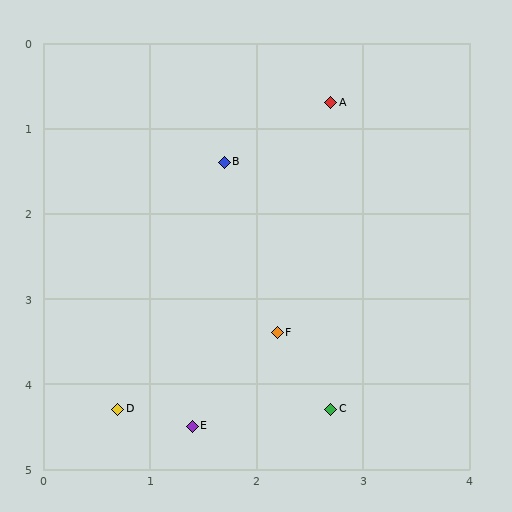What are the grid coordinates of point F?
Point F is at approximately (2.2, 3.4).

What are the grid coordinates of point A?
Point A is at approximately (2.7, 0.7).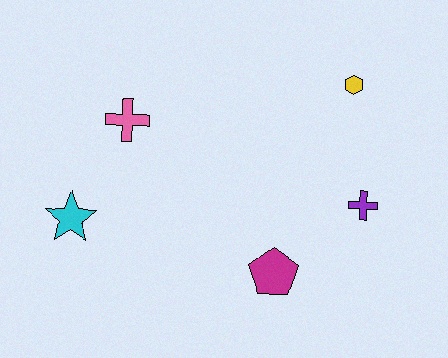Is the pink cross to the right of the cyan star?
Yes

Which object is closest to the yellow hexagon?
The purple cross is closest to the yellow hexagon.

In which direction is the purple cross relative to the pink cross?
The purple cross is to the right of the pink cross.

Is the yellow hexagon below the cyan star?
No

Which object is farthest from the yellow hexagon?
The cyan star is farthest from the yellow hexagon.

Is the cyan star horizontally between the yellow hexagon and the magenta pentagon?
No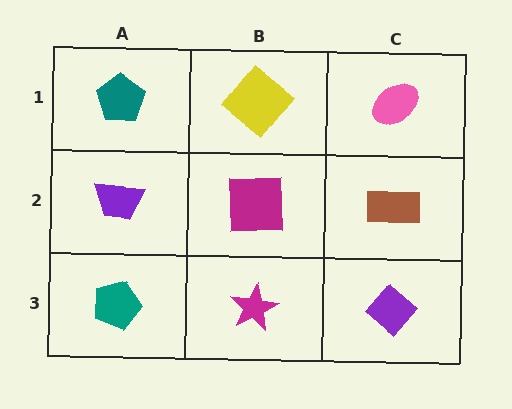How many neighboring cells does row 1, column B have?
3.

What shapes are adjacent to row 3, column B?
A magenta square (row 2, column B), a teal pentagon (row 3, column A), a purple diamond (row 3, column C).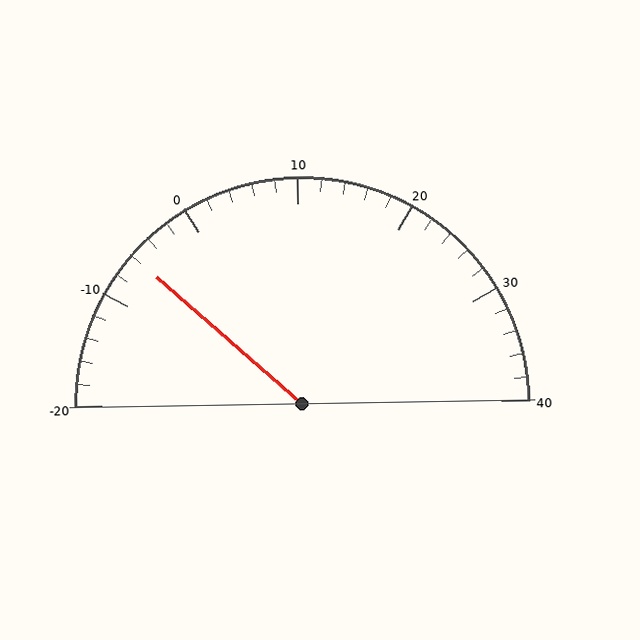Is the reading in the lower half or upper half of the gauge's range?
The reading is in the lower half of the range (-20 to 40).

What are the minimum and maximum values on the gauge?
The gauge ranges from -20 to 40.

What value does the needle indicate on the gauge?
The needle indicates approximately -6.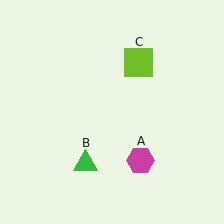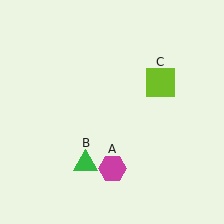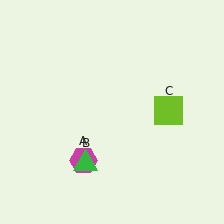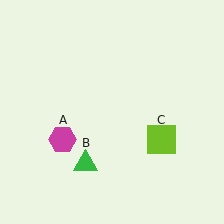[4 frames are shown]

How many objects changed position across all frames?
2 objects changed position: magenta hexagon (object A), lime square (object C).